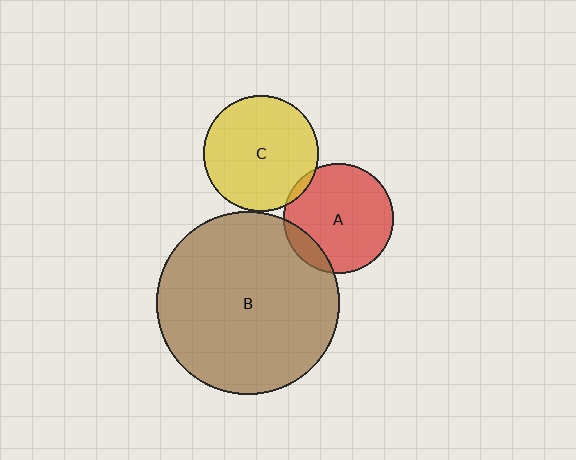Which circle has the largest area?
Circle B (brown).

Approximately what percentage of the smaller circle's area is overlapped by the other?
Approximately 5%.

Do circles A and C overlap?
Yes.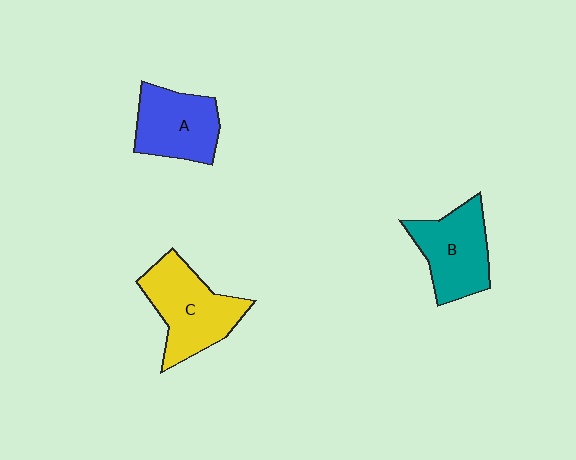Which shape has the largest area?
Shape C (yellow).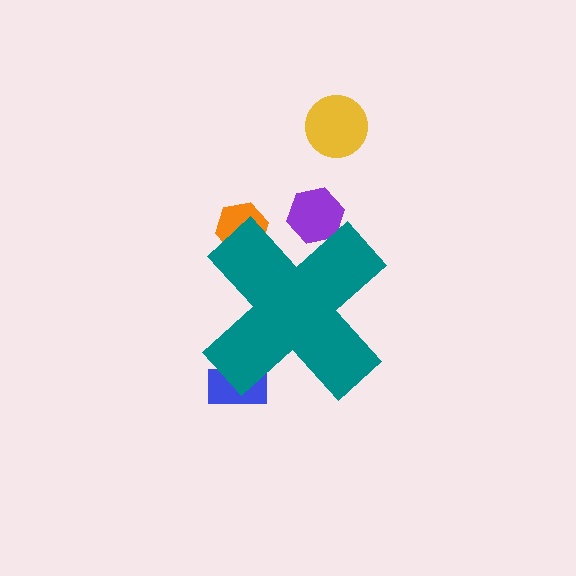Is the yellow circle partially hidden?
No, the yellow circle is fully visible.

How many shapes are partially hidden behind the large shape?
3 shapes are partially hidden.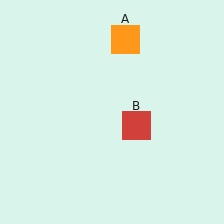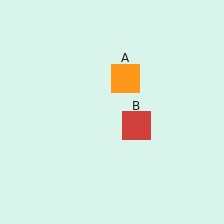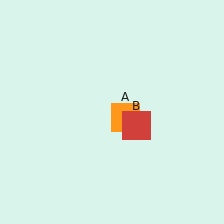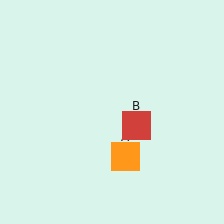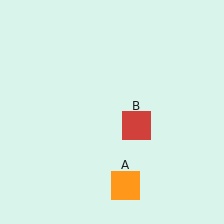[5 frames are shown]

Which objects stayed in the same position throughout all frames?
Red square (object B) remained stationary.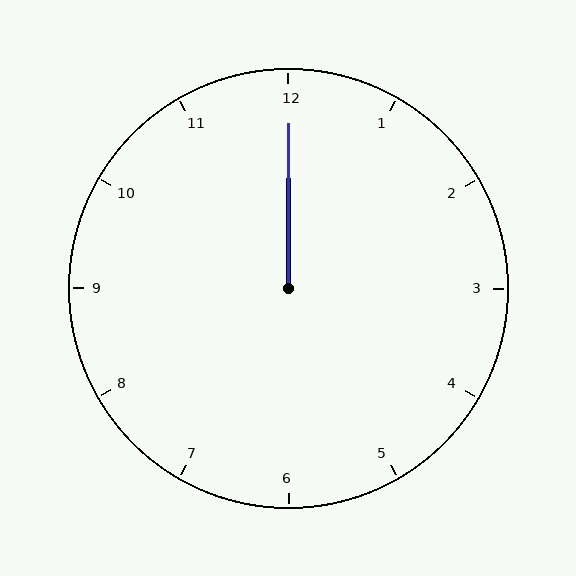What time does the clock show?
12:00.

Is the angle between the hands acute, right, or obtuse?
It is acute.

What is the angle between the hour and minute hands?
Approximately 0 degrees.